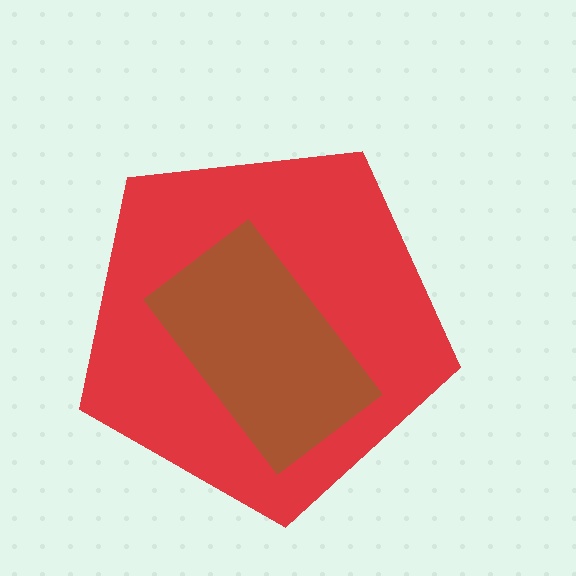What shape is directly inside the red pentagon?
The brown rectangle.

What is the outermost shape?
The red pentagon.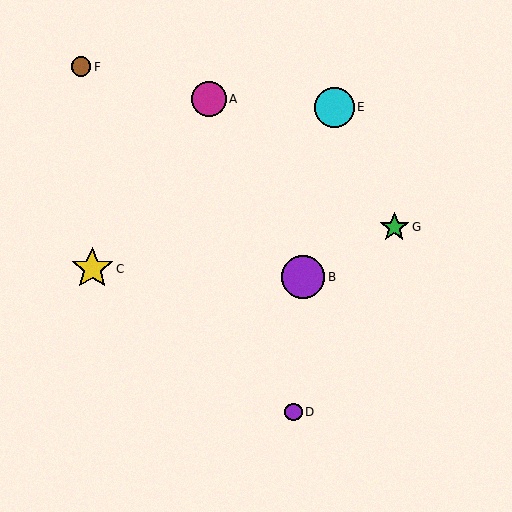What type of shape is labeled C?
Shape C is a yellow star.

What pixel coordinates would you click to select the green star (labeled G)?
Click at (394, 227) to select the green star G.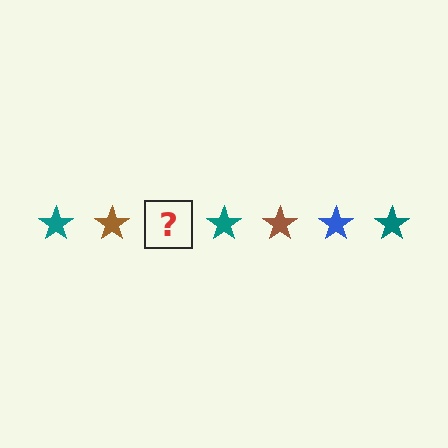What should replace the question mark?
The question mark should be replaced with a blue star.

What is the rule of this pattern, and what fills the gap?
The rule is that the pattern cycles through teal, brown, blue stars. The gap should be filled with a blue star.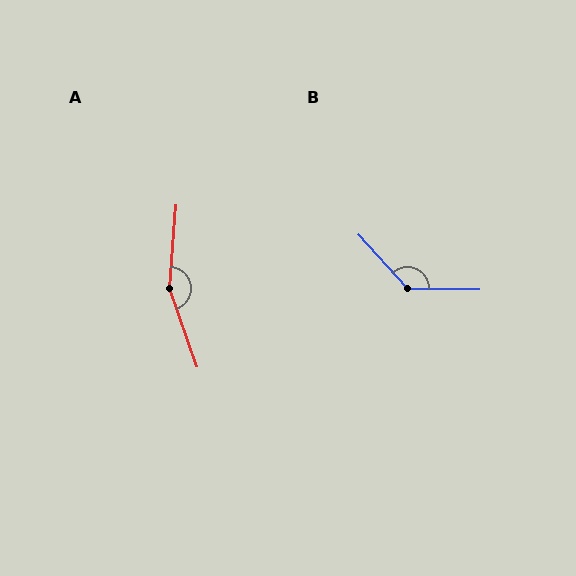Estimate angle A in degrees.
Approximately 156 degrees.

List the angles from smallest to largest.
B (133°), A (156°).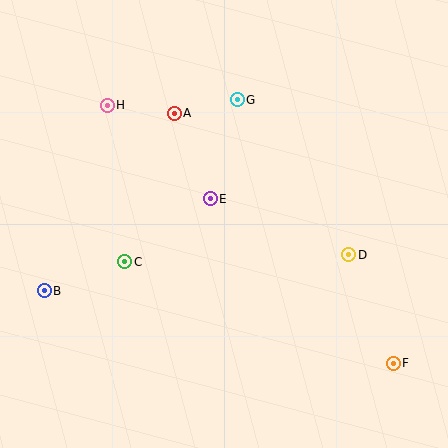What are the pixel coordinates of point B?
Point B is at (44, 291).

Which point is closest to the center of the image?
Point E at (210, 199) is closest to the center.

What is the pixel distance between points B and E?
The distance between B and E is 190 pixels.